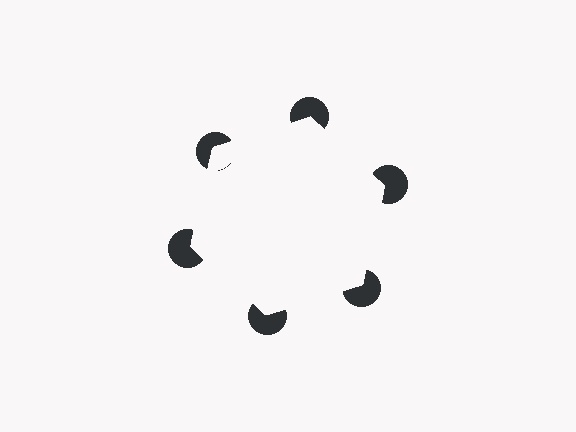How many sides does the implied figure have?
6 sides.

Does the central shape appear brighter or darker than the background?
It typically appears slightly brighter than the background, even though no actual brightness change is drawn.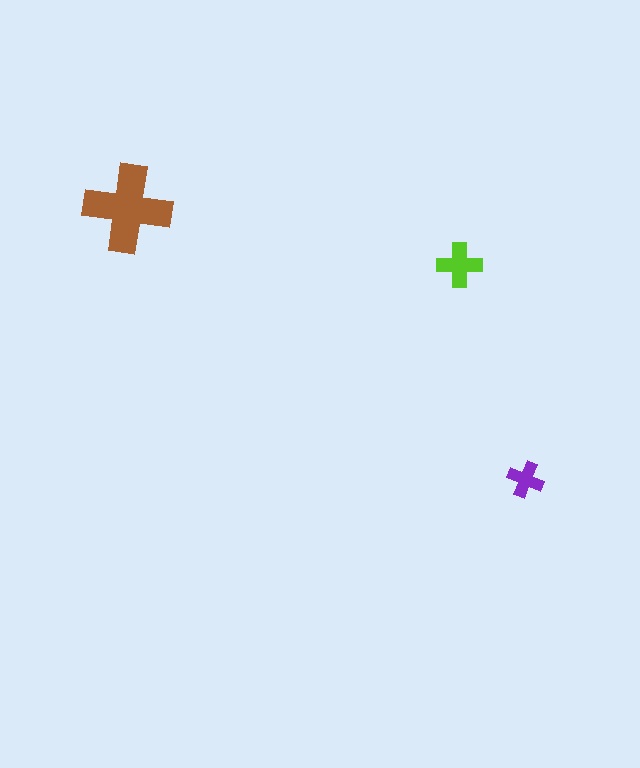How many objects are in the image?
There are 3 objects in the image.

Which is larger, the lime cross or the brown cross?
The brown one.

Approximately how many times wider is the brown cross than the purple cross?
About 2.5 times wider.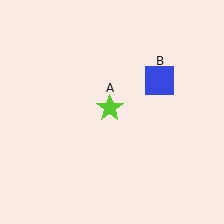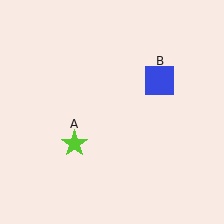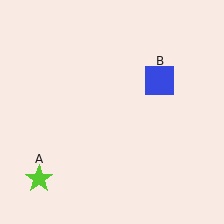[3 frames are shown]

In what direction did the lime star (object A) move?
The lime star (object A) moved down and to the left.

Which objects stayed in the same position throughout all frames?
Blue square (object B) remained stationary.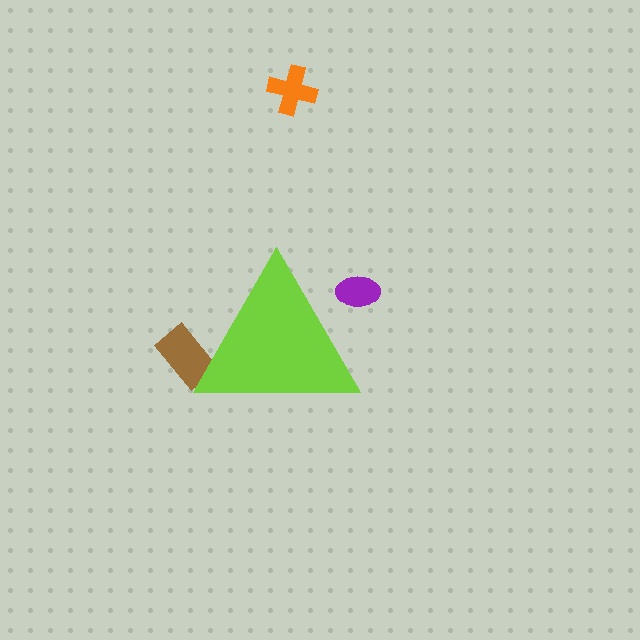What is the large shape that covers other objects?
A lime triangle.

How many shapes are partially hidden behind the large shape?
2 shapes are partially hidden.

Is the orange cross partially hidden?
No, the orange cross is fully visible.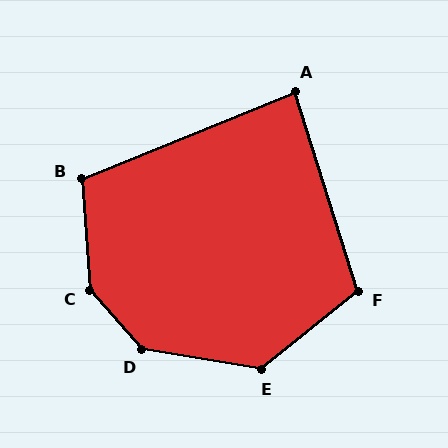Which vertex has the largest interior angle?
C, at approximately 143 degrees.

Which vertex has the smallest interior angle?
A, at approximately 86 degrees.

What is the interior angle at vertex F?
Approximately 112 degrees (obtuse).